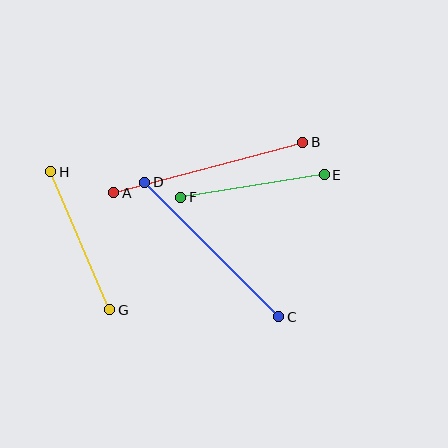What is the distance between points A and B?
The distance is approximately 195 pixels.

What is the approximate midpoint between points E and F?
The midpoint is at approximately (252, 186) pixels.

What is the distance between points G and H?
The distance is approximately 150 pixels.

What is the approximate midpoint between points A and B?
The midpoint is at approximately (208, 167) pixels.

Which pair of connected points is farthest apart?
Points A and B are farthest apart.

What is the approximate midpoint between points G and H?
The midpoint is at approximately (80, 241) pixels.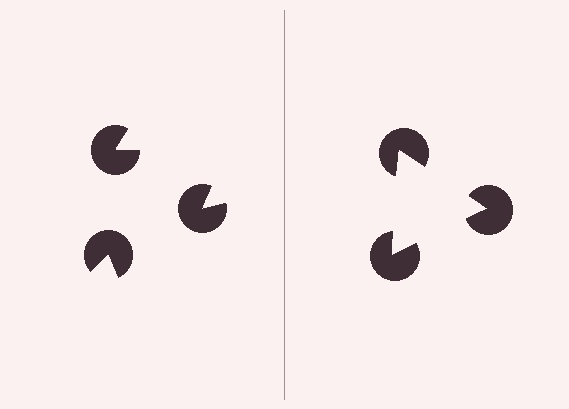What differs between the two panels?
The pac-man discs are positioned identically on both sides; only the wedge orientations differ. On the right they align to a triangle; on the left they are misaligned.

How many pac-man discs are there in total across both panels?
6 — 3 on each side.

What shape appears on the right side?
An illusory triangle.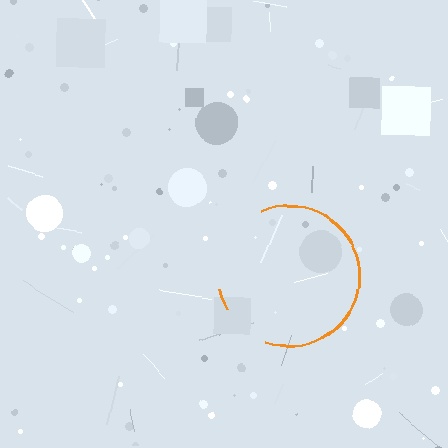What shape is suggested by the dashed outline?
The dashed outline suggests a circle.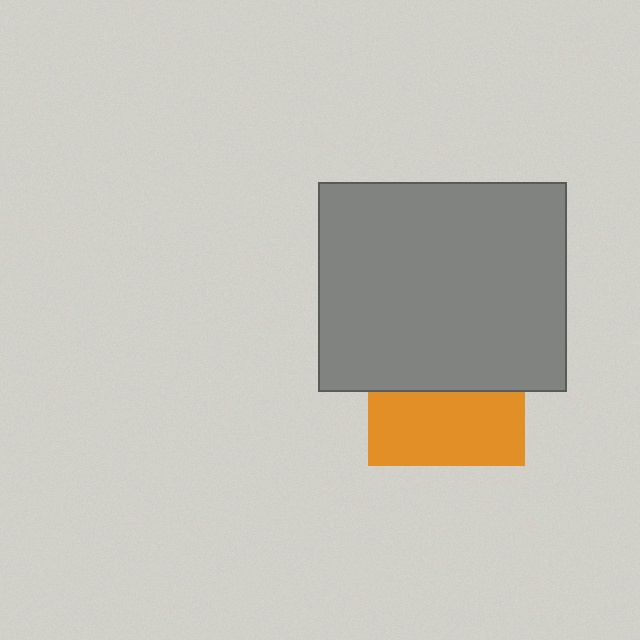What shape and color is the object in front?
The object in front is a gray rectangle.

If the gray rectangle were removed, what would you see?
You would see the complete orange square.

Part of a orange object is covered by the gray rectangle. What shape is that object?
It is a square.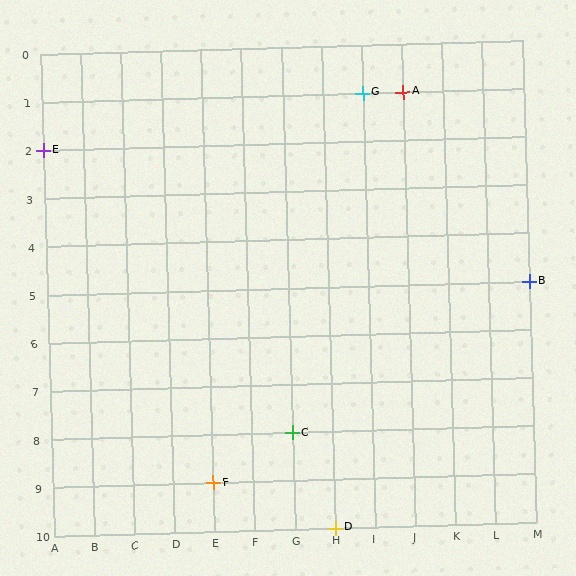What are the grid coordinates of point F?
Point F is at grid coordinates (E, 9).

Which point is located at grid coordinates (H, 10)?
Point D is at (H, 10).